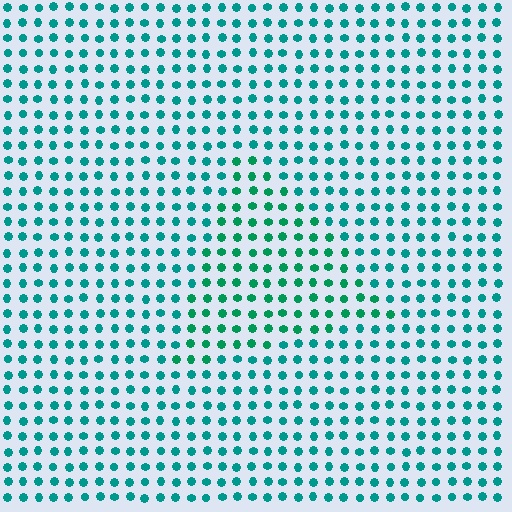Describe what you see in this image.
The image is filled with small teal elements in a uniform arrangement. A triangle-shaped region is visible where the elements are tinted to a slightly different hue, forming a subtle color boundary.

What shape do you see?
I see a triangle.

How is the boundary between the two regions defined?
The boundary is defined purely by a slight shift in hue (about 22 degrees). Spacing, size, and orientation are identical on both sides.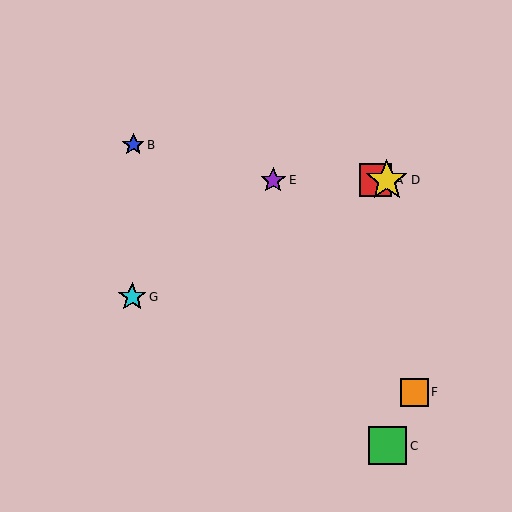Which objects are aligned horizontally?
Objects A, D, E are aligned horizontally.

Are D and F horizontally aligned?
No, D is at y≈180 and F is at y≈392.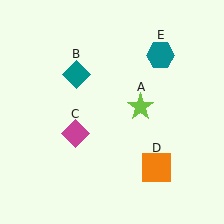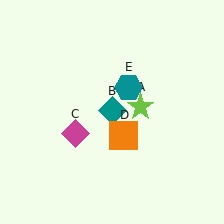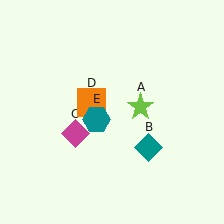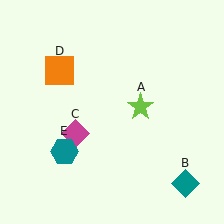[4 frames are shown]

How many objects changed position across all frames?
3 objects changed position: teal diamond (object B), orange square (object D), teal hexagon (object E).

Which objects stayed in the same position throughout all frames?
Lime star (object A) and magenta diamond (object C) remained stationary.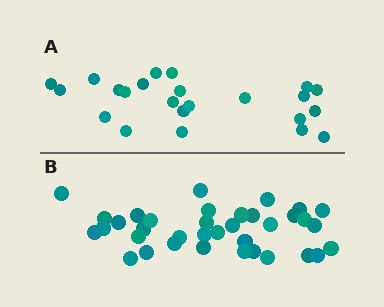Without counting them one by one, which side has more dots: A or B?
Region B (the bottom region) has more dots.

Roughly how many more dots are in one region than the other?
Region B has approximately 15 more dots than region A.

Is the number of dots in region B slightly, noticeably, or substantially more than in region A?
Region B has substantially more. The ratio is roughly 1.6 to 1.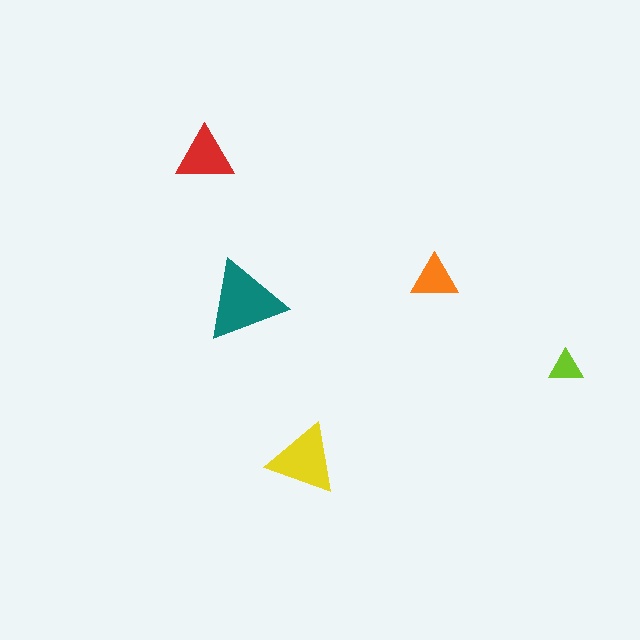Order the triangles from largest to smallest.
the teal one, the yellow one, the red one, the orange one, the lime one.